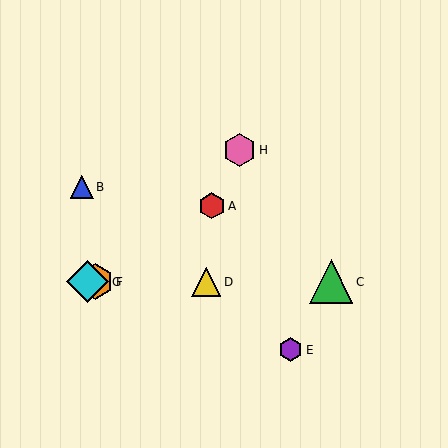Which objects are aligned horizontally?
Objects C, D, F, G are aligned horizontally.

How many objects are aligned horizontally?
4 objects (C, D, F, G) are aligned horizontally.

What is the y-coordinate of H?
Object H is at y≈150.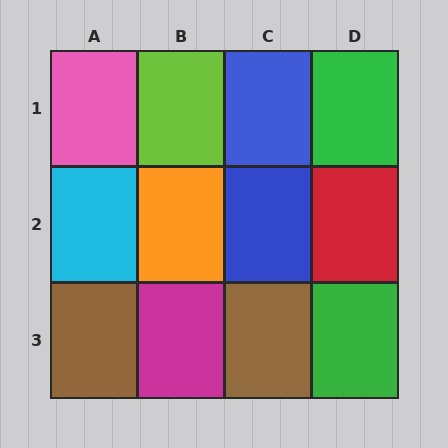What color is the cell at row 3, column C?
Brown.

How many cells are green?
2 cells are green.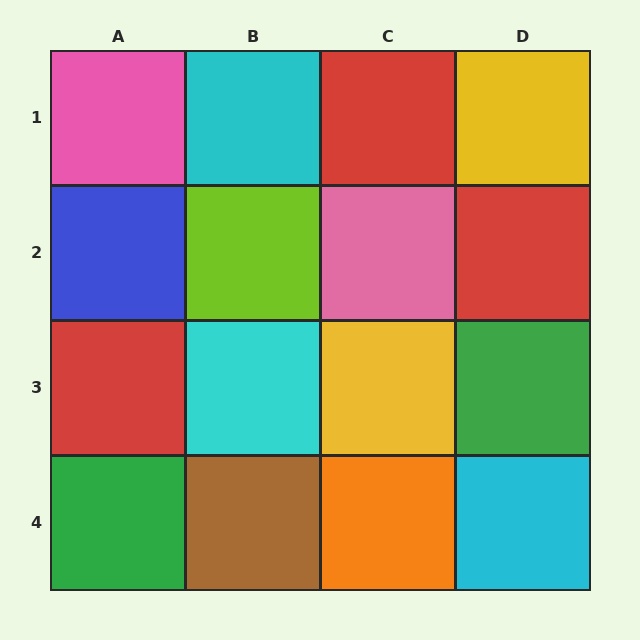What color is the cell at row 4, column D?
Cyan.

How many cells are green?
2 cells are green.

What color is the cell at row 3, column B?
Cyan.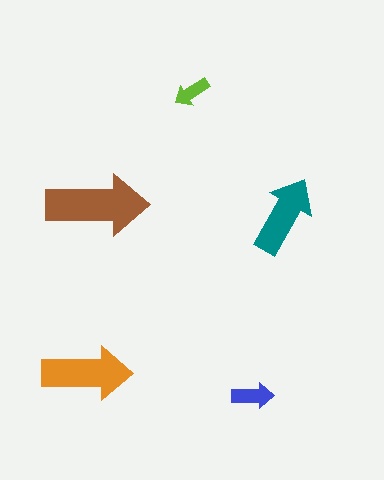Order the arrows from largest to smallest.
the brown one, the orange one, the teal one, the blue one, the lime one.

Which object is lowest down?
The blue arrow is bottommost.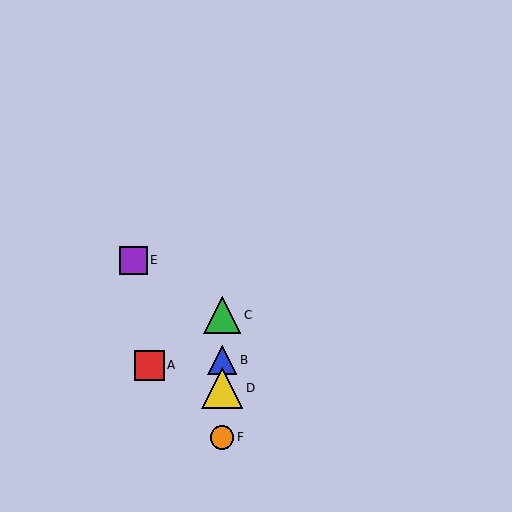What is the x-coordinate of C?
Object C is at x≈222.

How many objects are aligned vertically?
4 objects (B, C, D, F) are aligned vertically.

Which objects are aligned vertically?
Objects B, C, D, F are aligned vertically.